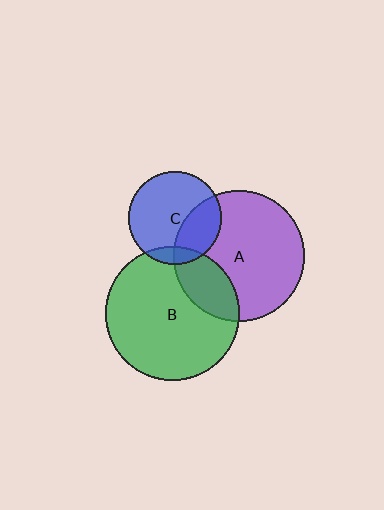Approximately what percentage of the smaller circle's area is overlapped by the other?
Approximately 10%.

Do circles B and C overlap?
Yes.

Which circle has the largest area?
Circle B (green).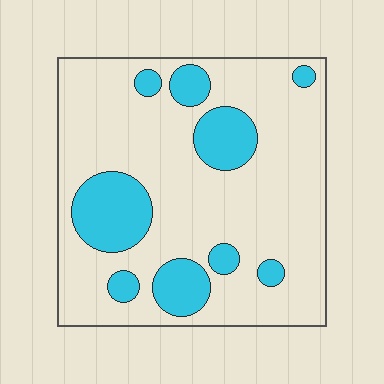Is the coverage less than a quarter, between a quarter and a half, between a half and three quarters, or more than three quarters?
Less than a quarter.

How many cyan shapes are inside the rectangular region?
9.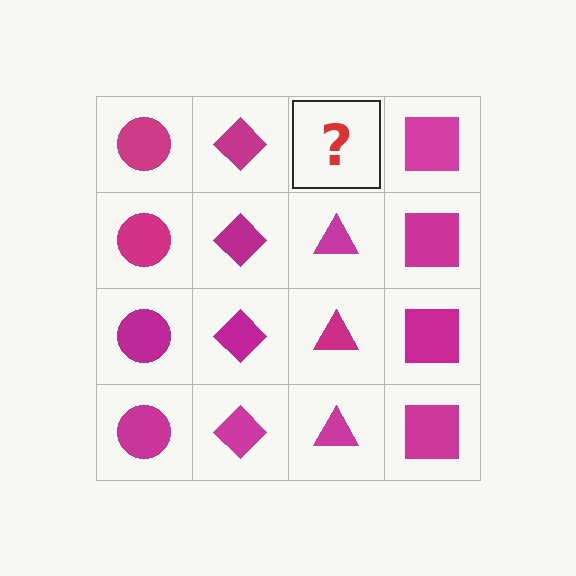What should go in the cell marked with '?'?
The missing cell should contain a magenta triangle.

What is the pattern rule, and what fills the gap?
The rule is that each column has a consistent shape. The gap should be filled with a magenta triangle.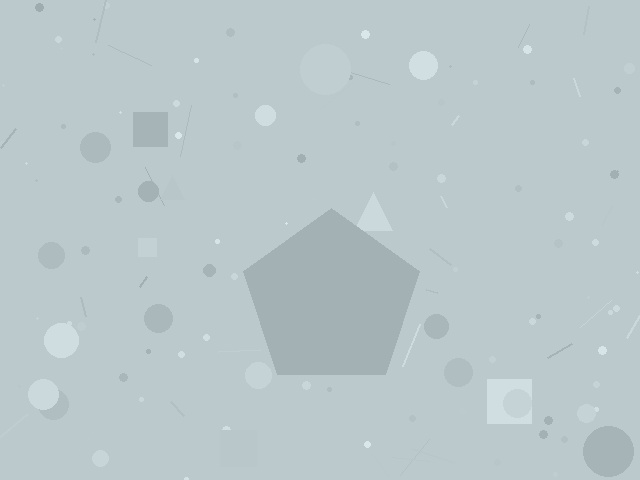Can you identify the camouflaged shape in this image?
The camouflaged shape is a pentagon.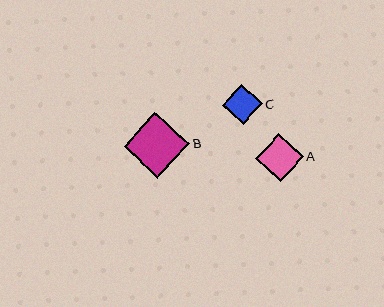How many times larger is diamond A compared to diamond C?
Diamond A is approximately 1.2 times the size of diamond C.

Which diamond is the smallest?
Diamond C is the smallest with a size of approximately 40 pixels.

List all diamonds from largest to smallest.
From largest to smallest: B, A, C.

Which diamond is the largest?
Diamond B is the largest with a size of approximately 66 pixels.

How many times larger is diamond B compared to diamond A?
Diamond B is approximately 1.4 times the size of diamond A.